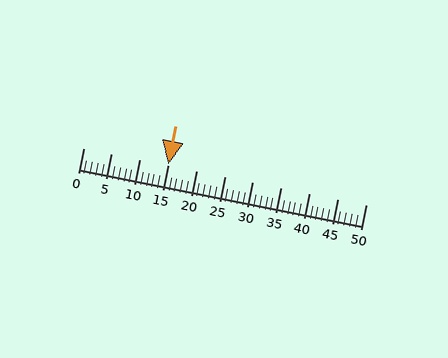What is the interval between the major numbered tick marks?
The major tick marks are spaced 5 units apart.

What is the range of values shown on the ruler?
The ruler shows values from 0 to 50.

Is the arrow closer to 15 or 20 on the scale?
The arrow is closer to 15.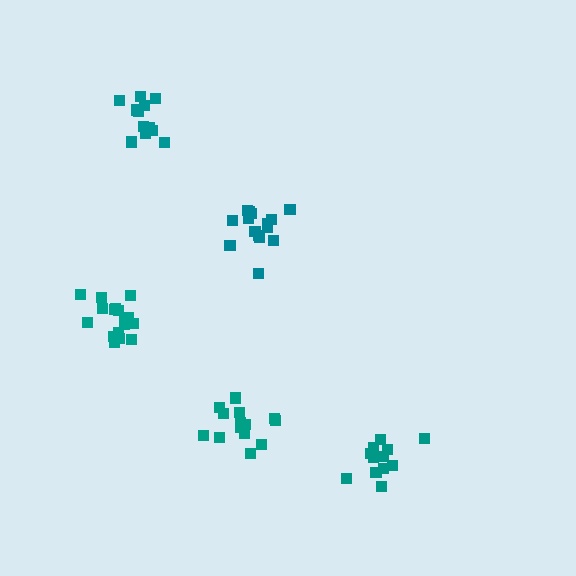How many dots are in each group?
Group 1: 15 dots, Group 2: 13 dots, Group 3: 14 dots, Group 4: 12 dots, Group 5: 18 dots (72 total).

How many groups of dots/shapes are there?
There are 5 groups.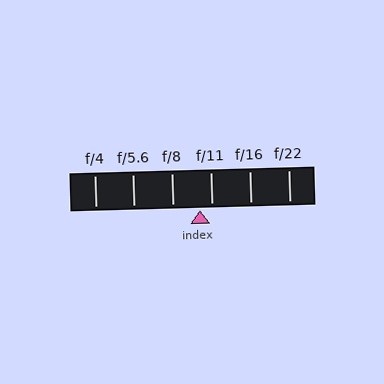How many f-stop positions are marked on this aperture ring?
There are 6 f-stop positions marked.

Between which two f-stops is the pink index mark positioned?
The index mark is between f/8 and f/11.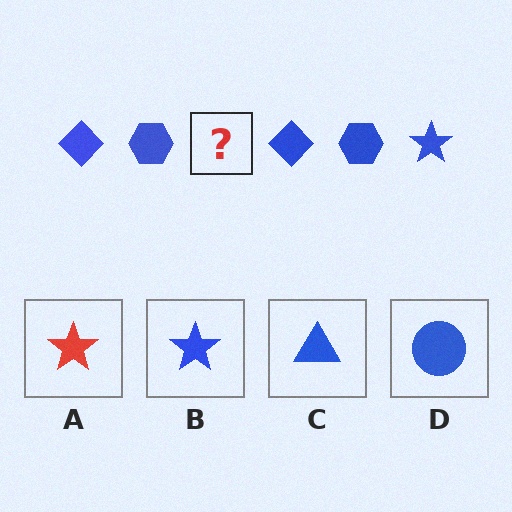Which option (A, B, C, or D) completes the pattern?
B.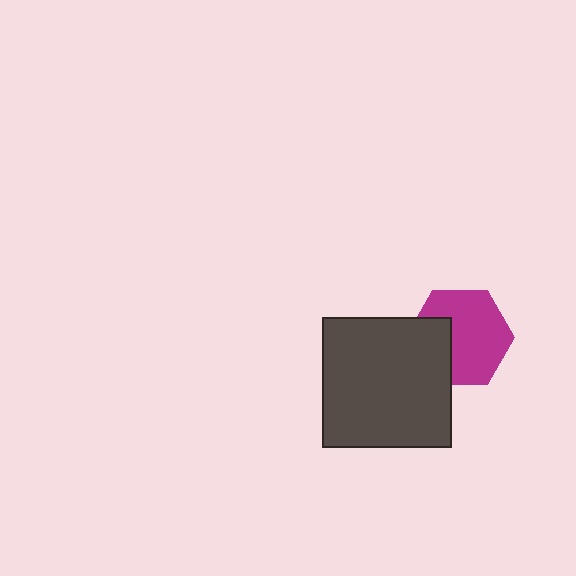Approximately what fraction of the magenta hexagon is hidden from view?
Roughly 30% of the magenta hexagon is hidden behind the dark gray square.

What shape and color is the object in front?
The object in front is a dark gray square.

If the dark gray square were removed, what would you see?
You would see the complete magenta hexagon.